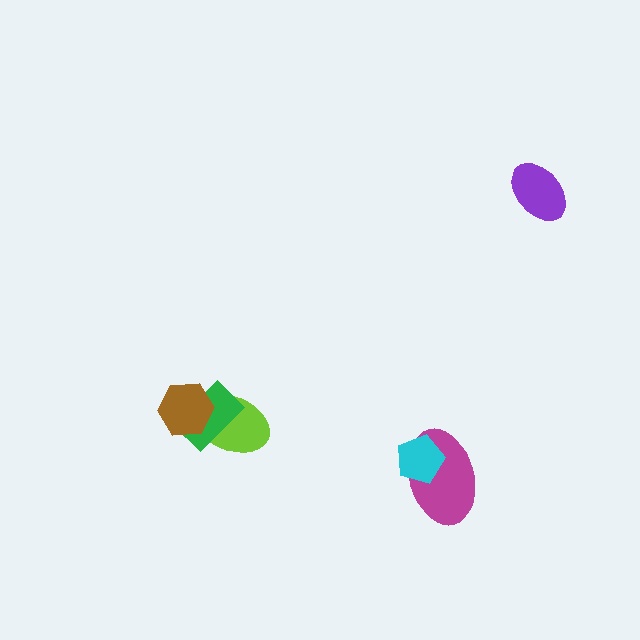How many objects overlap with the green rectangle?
2 objects overlap with the green rectangle.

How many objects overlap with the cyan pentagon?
1 object overlaps with the cyan pentagon.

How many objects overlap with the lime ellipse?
2 objects overlap with the lime ellipse.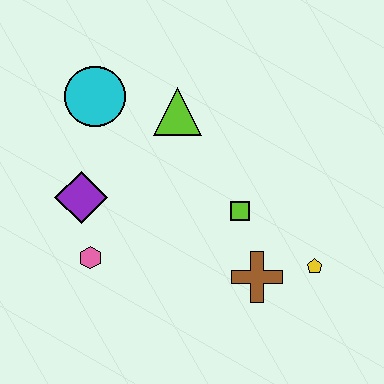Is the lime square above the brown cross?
Yes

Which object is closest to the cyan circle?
The lime triangle is closest to the cyan circle.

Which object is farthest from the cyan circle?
The yellow pentagon is farthest from the cyan circle.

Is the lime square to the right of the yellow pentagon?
No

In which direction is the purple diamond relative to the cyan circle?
The purple diamond is below the cyan circle.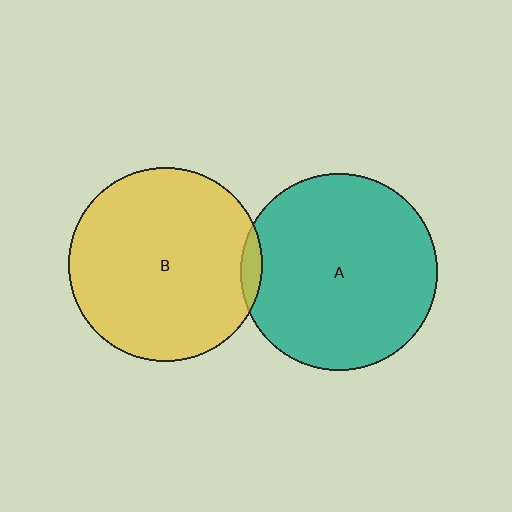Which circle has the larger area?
Circle A (teal).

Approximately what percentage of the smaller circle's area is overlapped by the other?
Approximately 5%.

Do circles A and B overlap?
Yes.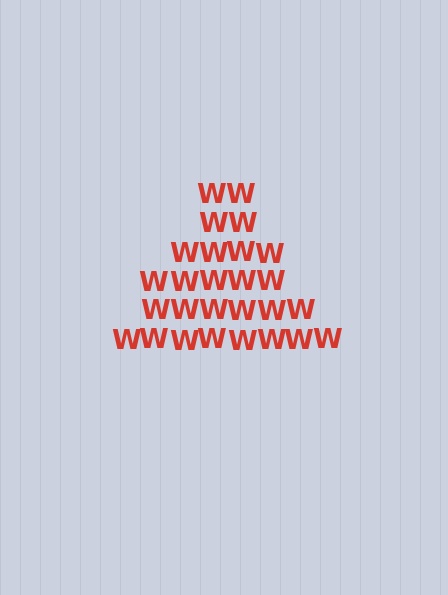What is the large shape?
The large shape is a triangle.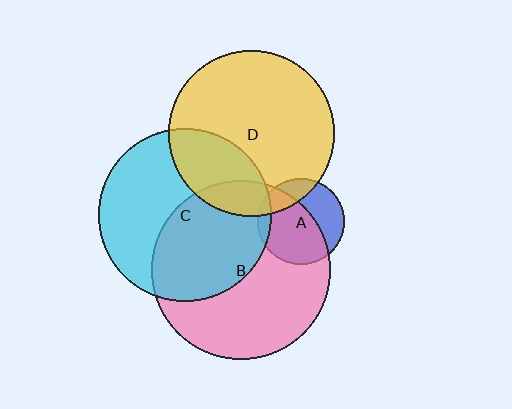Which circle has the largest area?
Circle B (pink).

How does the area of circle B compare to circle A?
Approximately 4.3 times.